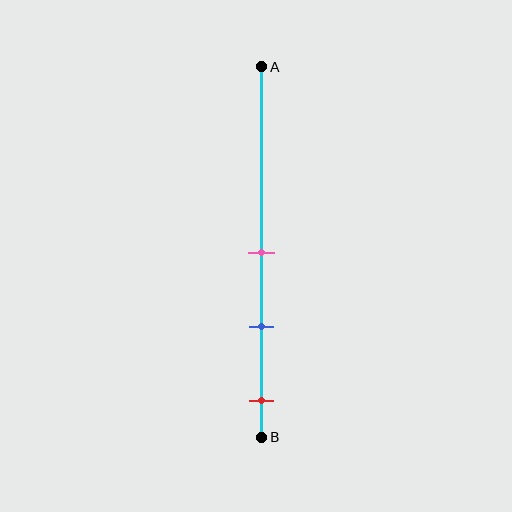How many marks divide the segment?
There are 3 marks dividing the segment.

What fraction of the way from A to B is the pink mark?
The pink mark is approximately 50% (0.5) of the way from A to B.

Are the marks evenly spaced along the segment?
Yes, the marks are approximately evenly spaced.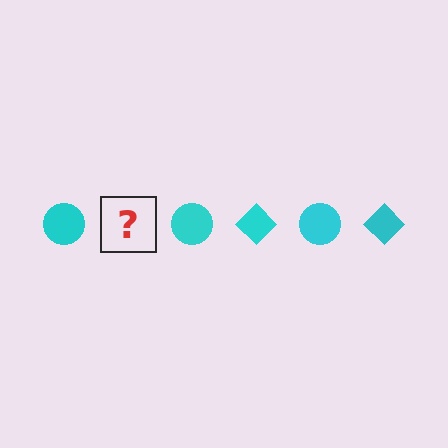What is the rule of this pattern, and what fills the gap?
The rule is that the pattern cycles through circle, diamond shapes in cyan. The gap should be filled with a cyan diamond.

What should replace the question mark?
The question mark should be replaced with a cyan diamond.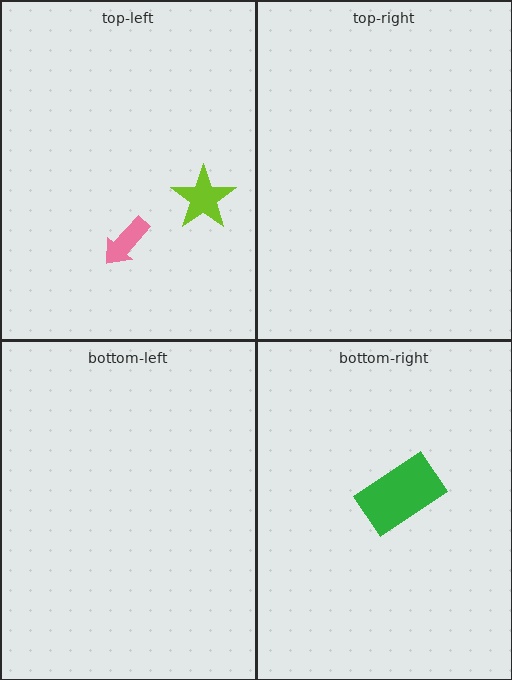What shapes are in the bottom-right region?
The green rectangle.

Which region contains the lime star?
The top-left region.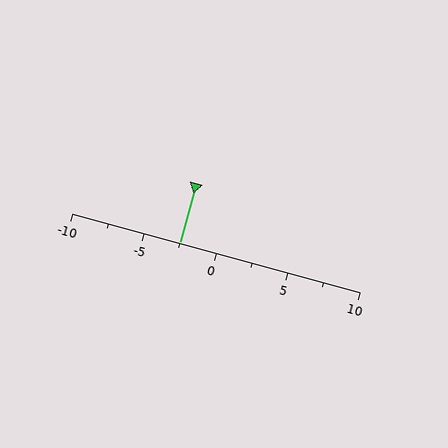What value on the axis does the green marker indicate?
The marker indicates approximately -2.5.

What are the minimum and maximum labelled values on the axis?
The axis runs from -10 to 10.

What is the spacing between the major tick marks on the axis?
The major ticks are spaced 5 apart.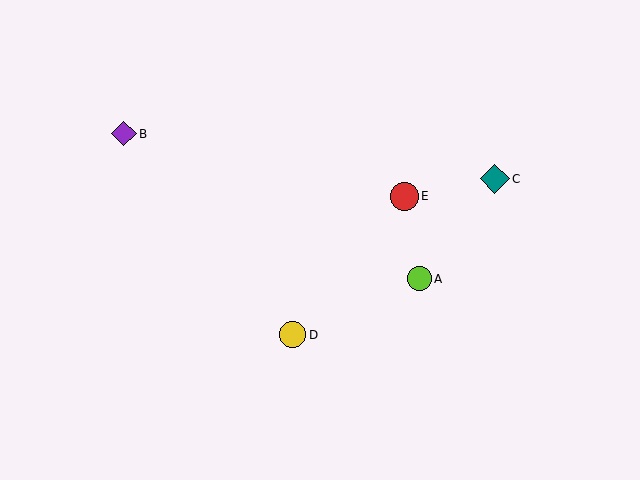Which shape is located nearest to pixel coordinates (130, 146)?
The purple diamond (labeled B) at (124, 134) is nearest to that location.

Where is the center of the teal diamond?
The center of the teal diamond is at (495, 179).